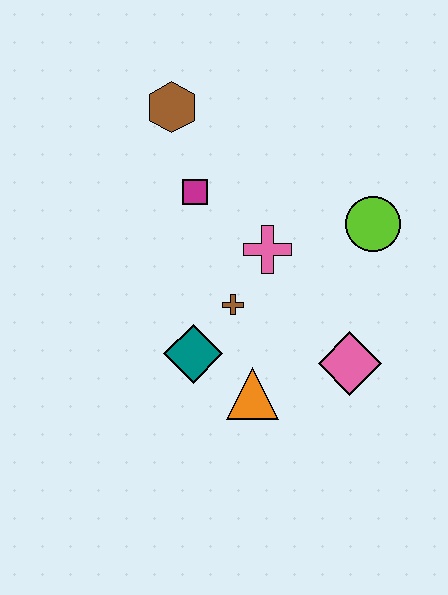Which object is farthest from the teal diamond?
The brown hexagon is farthest from the teal diamond.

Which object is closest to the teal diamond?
The brown cross is closest to the teal diamond.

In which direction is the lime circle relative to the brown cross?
The lime circle is to the right of the brown cross.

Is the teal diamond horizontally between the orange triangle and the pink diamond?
No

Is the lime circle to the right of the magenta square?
Yes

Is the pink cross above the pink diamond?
Yes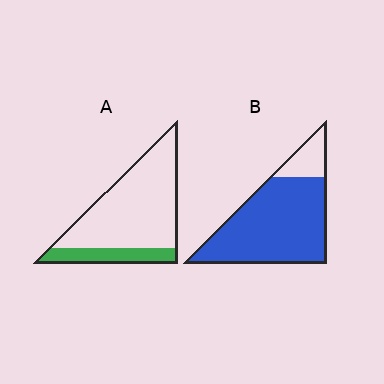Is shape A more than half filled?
No.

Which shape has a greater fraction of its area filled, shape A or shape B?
Shape B.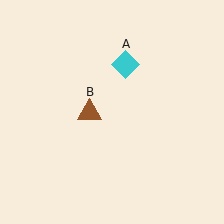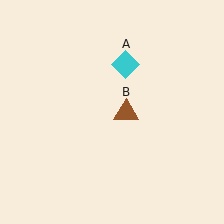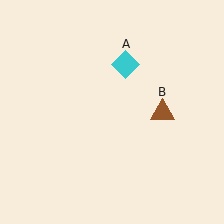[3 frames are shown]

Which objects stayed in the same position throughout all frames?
Cyan diamond (object A) remained stationary.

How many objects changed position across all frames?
1 object changed position: brown triangle (object B).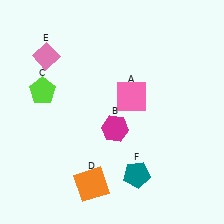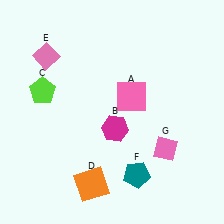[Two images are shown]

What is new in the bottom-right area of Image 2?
A pink diamond (G) was added in the bottom-right area of Image 2.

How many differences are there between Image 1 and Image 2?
There is 1 difference between the two images.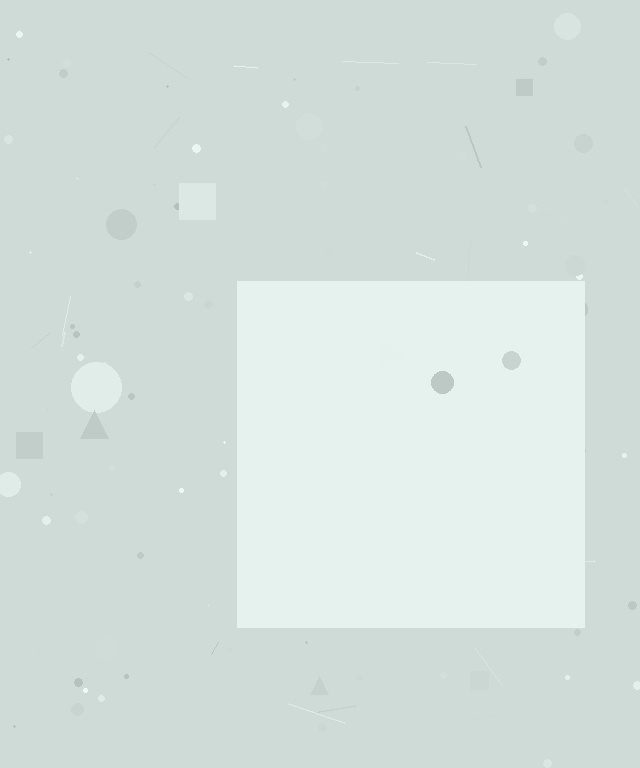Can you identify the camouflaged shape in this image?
The camouflaged shape is a square.